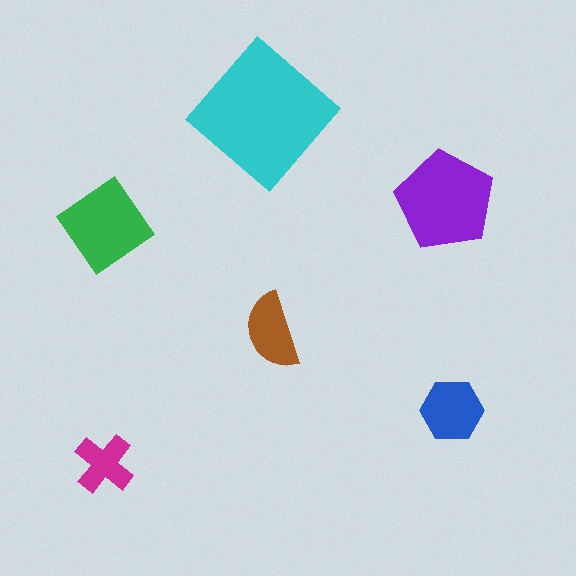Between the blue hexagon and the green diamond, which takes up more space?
The green diamond.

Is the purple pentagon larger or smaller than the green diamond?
Larger.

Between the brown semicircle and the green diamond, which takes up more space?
The green diamond.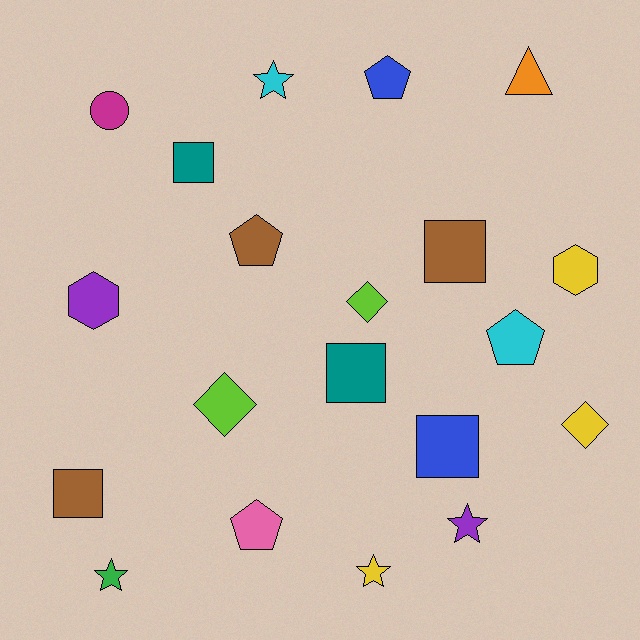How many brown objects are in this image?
There are 3 brown objects.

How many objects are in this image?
There are 20 objects.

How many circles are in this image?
There is 1 circle.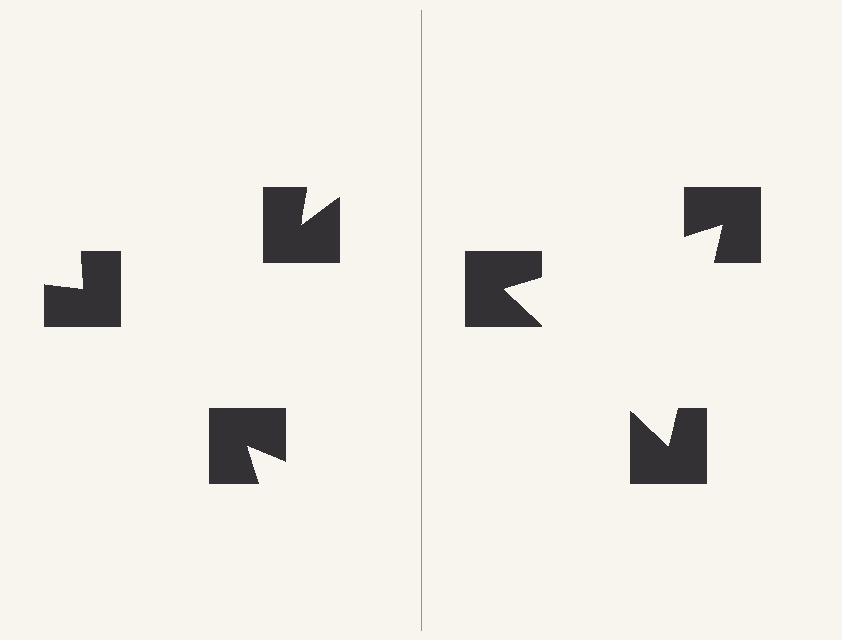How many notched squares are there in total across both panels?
6 — 3 on each side.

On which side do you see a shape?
An illusory triangle appears on the right side. On the left side the wedge cuts are rotated, so no coherent shape forms.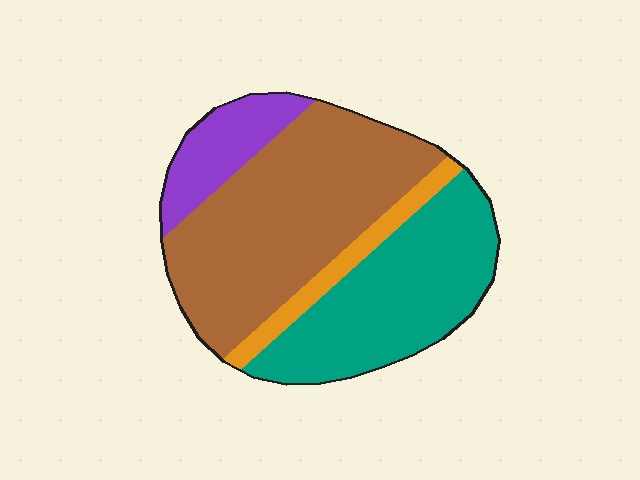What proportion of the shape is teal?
Teal covers about 35% of the shape.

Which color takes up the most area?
Brown, at roughly 45%.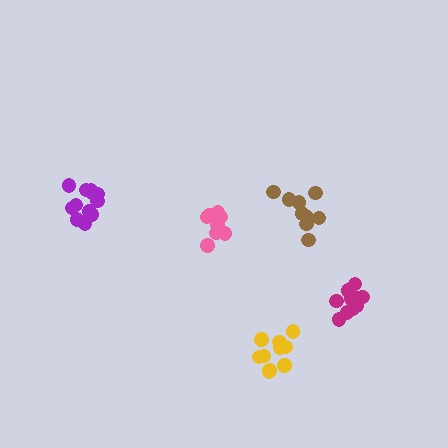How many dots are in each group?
Group 1: 9 dots, Group 2: 12 dots, Group 3: 10 dots, Group 4: 10 dots, Group 5: 11 dots (52 total).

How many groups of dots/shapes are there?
There are 5 groups.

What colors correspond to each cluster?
The clusters are colored: pink, purple, magenta, brown, yellow.